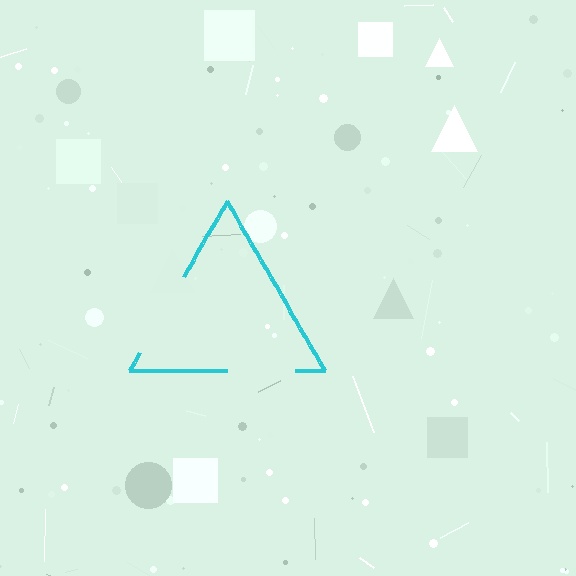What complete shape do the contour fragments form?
The contour fragments form a triangle.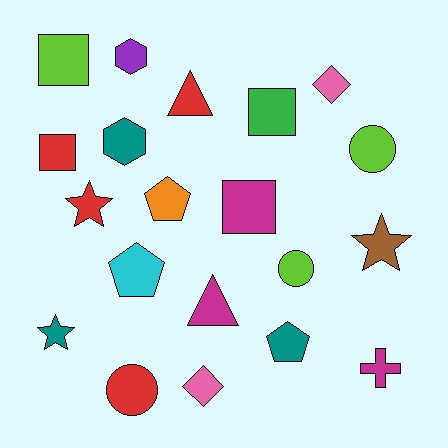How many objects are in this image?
There are 20 objects.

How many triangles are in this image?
There are 2 triangles.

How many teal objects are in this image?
There are 3 teal objects.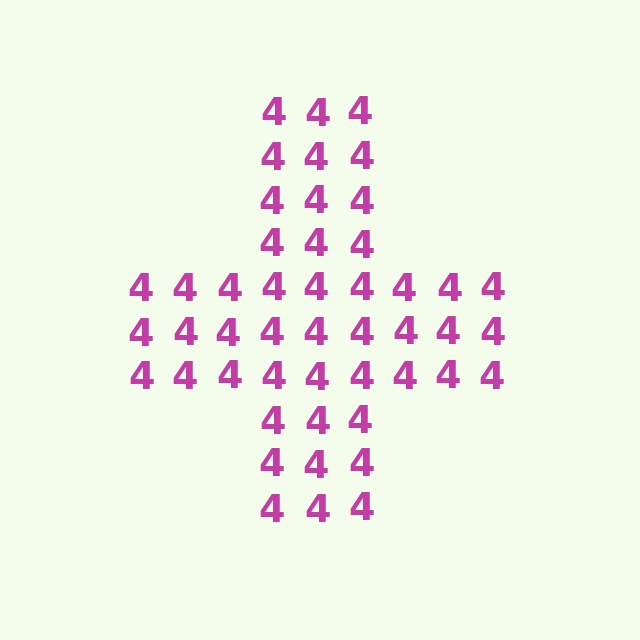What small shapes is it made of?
It is made of small digit 4's.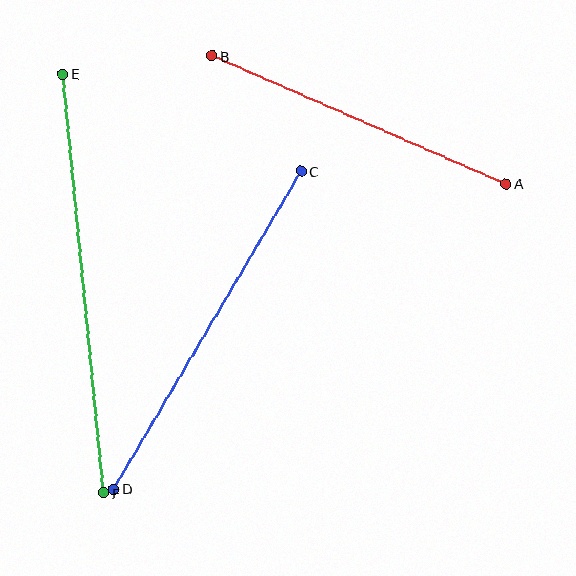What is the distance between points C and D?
The distance is approximately 369 pixels.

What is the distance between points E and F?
The distance is approximately 421 pixels.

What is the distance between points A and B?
The distance is approximately 321 pixels.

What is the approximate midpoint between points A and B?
The midpoint is at approximately (359, 120) pixels.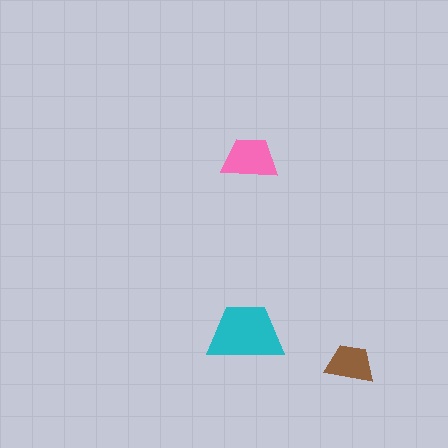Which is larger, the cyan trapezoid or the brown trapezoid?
The cyan one.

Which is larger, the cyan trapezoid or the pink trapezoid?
The cyan one.